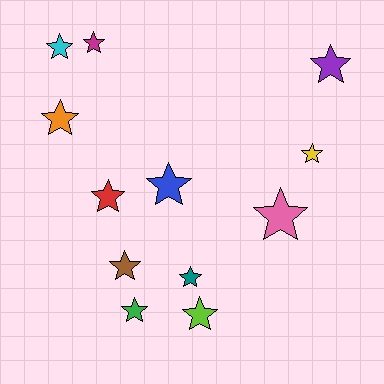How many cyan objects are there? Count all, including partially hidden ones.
There is 1 cyan object.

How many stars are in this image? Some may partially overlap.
There are 12 stars.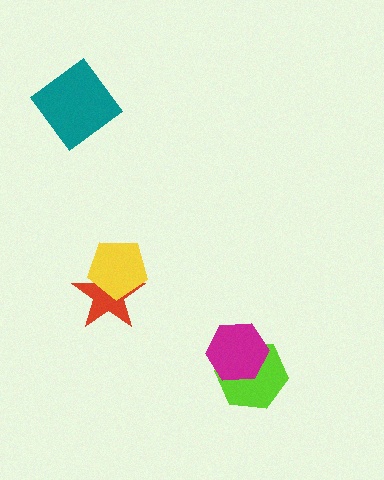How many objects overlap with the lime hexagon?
1 object overlaps with the lime hexagon.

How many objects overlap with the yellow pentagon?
1 object overlaps with the yellow pentagon.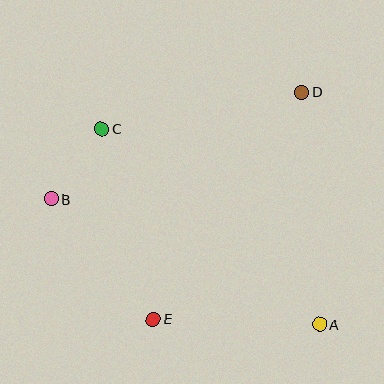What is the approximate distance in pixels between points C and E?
The distance between C and E is approximately 198 pixels.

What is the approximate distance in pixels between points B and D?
The distance between B and D is approximately 272 pixels.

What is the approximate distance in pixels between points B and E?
The distance between B and E is approximately 158 pixels.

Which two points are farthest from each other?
Points A and B are farthest from each other.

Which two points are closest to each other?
Points B and C are closest to each other.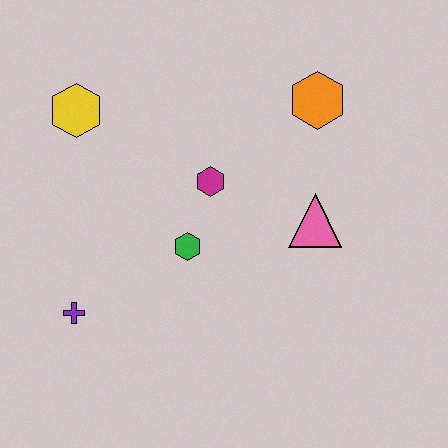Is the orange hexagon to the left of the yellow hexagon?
No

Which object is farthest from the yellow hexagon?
The pink triangle is farthest from the yellow hexagon.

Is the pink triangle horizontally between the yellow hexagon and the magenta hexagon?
No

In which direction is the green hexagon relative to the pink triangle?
The green hexagon is to the left of the pink triangle.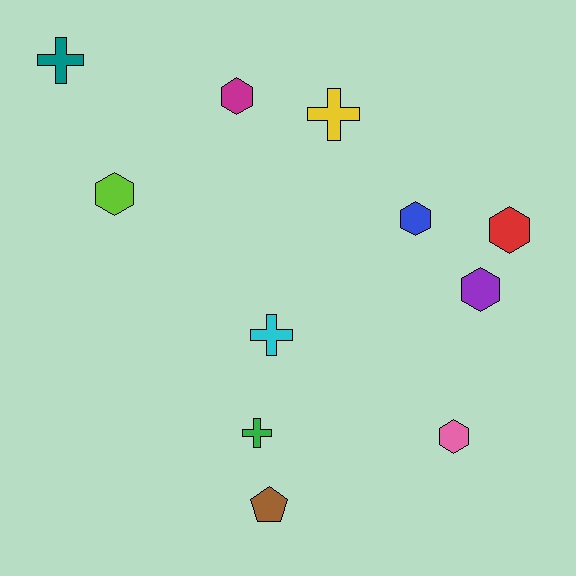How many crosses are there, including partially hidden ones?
There are 4 crosses.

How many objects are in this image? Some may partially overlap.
There are 11 objects.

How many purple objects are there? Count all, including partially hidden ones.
There is 1 purple object.